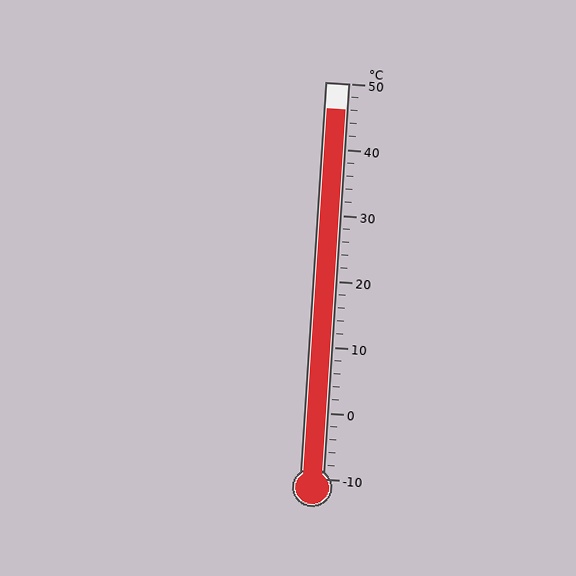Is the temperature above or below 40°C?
The temperature is above 40°C.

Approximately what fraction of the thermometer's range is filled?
The thermometer is filled to approximately 95% of its range.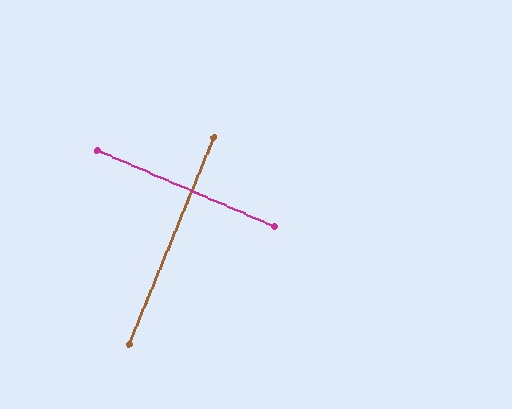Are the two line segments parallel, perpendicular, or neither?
Perpendicular — they meet at approximately 89°.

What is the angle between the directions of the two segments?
Approximately 89 degrees.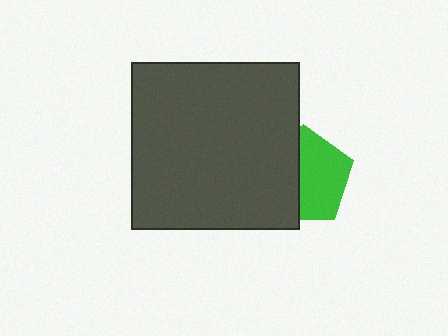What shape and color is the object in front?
The object in front is a dark gray square.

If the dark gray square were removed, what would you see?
You would see the complete green pentagon.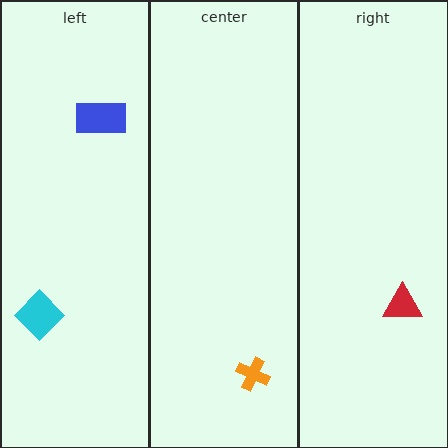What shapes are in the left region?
The cyan diamond, the blue rectangle.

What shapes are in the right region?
The red triangle.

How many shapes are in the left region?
2.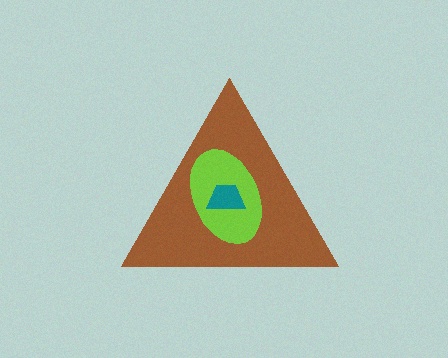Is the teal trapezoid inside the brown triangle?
Yes.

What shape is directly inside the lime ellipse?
The teal trapezoid.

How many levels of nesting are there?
3.